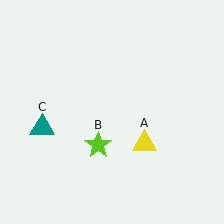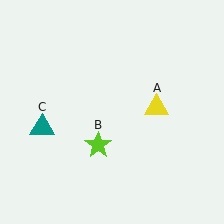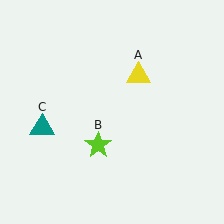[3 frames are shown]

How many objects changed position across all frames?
1 object changed position: yellow triangle (object A).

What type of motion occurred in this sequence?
The yellow triangle (object A) rotated counterclockwise around the center of the scene.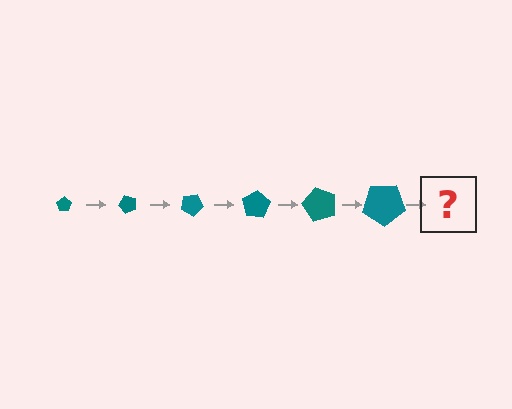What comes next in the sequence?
The next element should be a pentagon, larger than the previous one and rotated 300 degrees from the start.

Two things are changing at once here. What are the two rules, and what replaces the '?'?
The two rules are that the pentagon grows larger each step and it rotates 50 degrees each step. The '?' should be a pentagon, larger than the previous one and rotated 300 degrees from the start.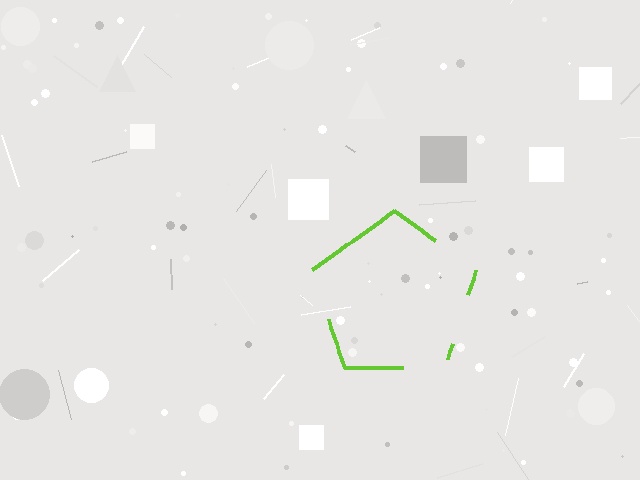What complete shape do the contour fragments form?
The contour fragments form a pentagon.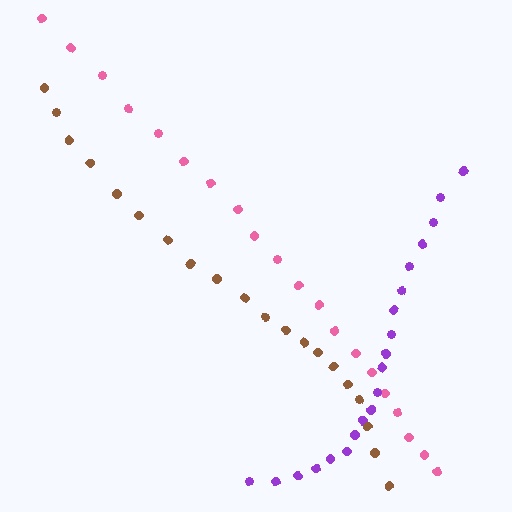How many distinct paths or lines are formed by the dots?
There are 3 distinct paths.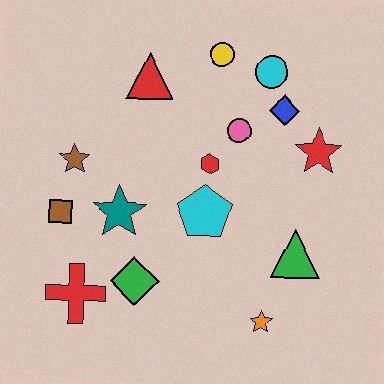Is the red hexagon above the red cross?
Yes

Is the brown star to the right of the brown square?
Yes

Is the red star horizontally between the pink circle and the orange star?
No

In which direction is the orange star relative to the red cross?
The orange star is to the right of the red cross.